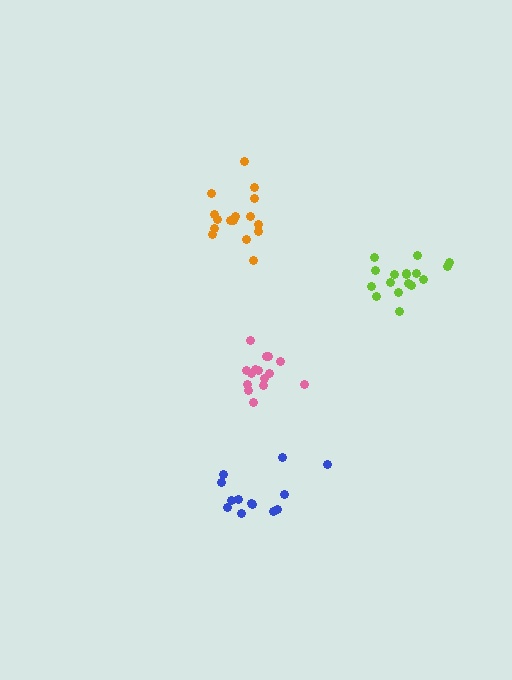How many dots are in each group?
Group 1: 13 dots, Group 2: 15 dots, Group 3: 17 dots, Group 4: 16 dots (61 total).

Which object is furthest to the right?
The lime cluster is rightmost.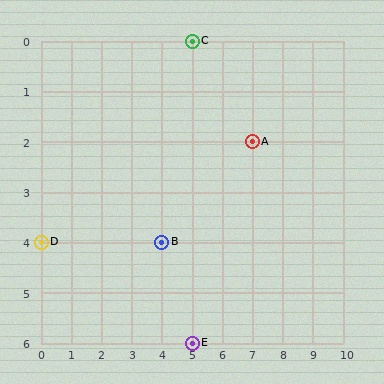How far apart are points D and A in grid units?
Points D and A are 7 columns and 2 rows apart (about 7.3 grid units diagonally).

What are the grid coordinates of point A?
Point A is at grid coordinates (7, 2).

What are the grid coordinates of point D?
Point D is at grid coordinates (0, 4).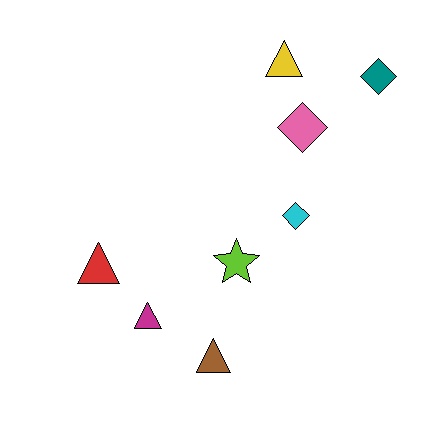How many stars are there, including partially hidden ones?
There is 1 star.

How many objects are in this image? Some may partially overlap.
There are 8 objects.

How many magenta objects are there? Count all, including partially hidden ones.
There is 1 magenta object.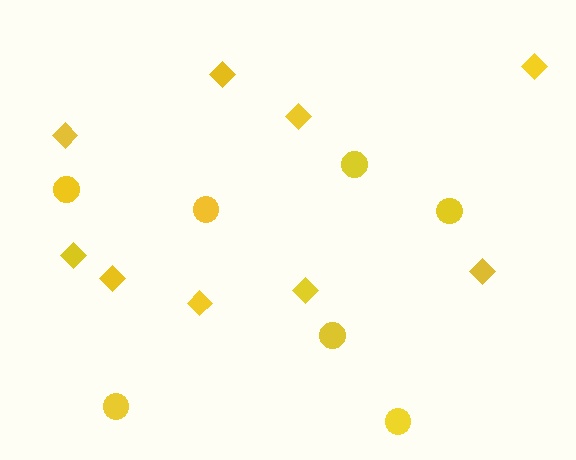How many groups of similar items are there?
There are 2 groups: one group of circles (7) and one group of diamonds (9).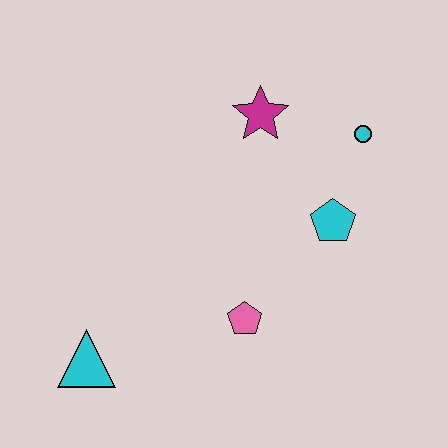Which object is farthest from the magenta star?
The cyan triangle is farthest from the magenta star.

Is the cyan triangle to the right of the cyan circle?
No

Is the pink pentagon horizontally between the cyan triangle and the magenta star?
Yes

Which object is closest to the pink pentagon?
The cyan pentagon is closest to the pink pentagon.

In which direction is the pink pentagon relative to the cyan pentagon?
The pink pentagon is below the cyan pentagon.